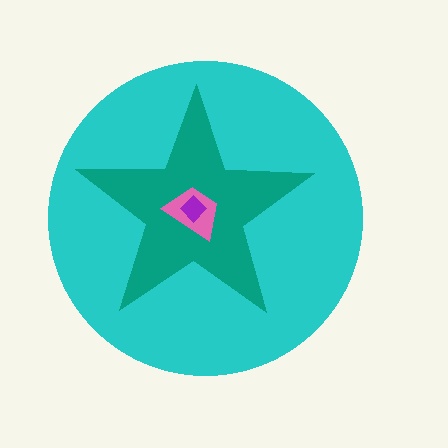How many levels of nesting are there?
4.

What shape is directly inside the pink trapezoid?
The purple diamond.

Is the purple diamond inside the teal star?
Yes.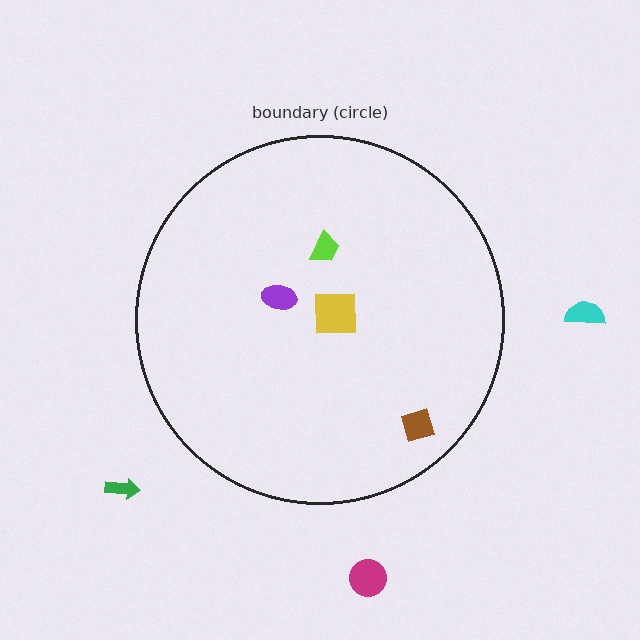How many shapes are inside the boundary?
4 inside, 3 outside.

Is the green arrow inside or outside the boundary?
Outside.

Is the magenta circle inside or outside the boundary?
Outside.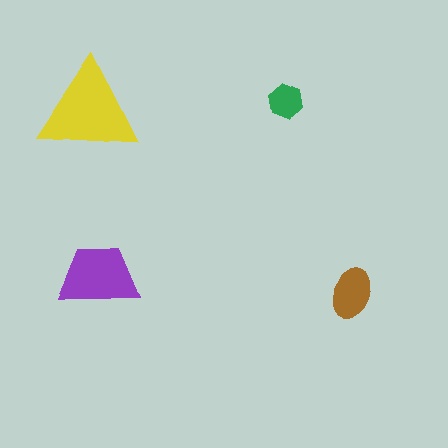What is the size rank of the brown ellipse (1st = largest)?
3rd.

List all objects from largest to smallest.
The yellow triangle, the purple trapezoid, the brown ellipse, the green hexagon.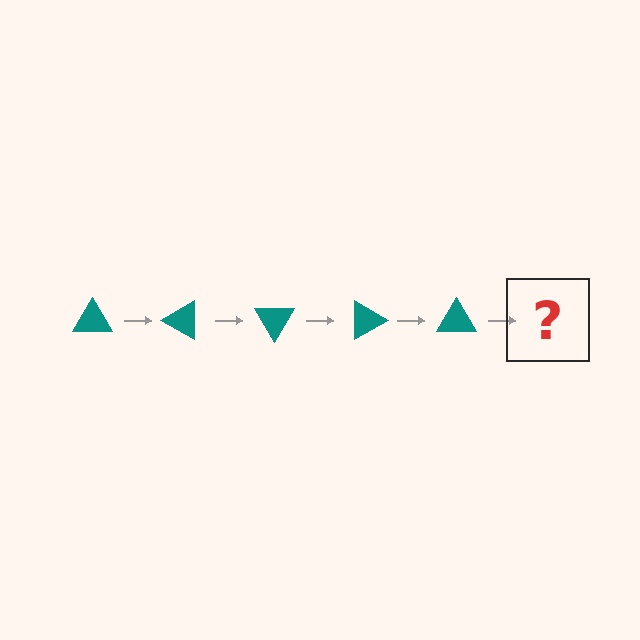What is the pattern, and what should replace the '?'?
The pattern is that the triangle rotates 30 degrees each step. The '?' should be a teal triangle rotated 150 degrees.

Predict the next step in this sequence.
The next step is a teal triangle rotated 150 degrees.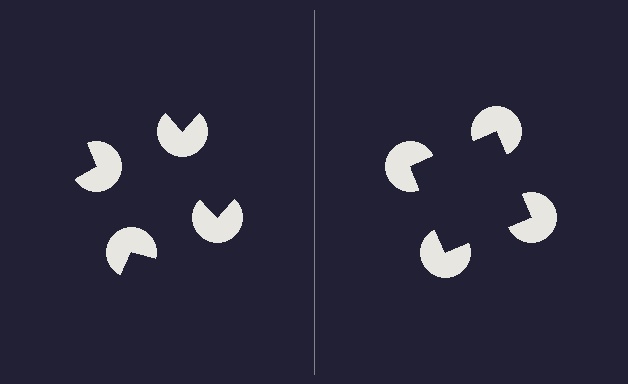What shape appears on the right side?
An illusory square.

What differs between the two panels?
The pac-man discs are positioned identically on both sides; only the wedge orientations differ. On the right they align to a square; on the left they are misaligned.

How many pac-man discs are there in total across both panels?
8 — 4 on each side.